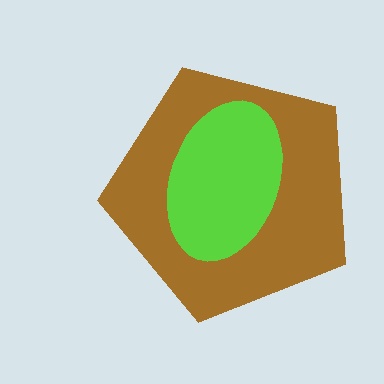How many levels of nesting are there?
2.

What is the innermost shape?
The lime ellipse.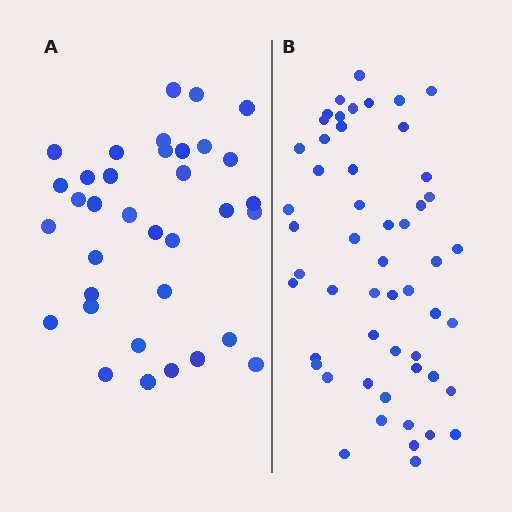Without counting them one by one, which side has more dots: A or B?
Region B (the right region) has more dots.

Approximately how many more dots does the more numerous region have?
Region B has approximately 20 more dots than region A.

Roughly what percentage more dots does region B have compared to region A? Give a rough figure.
About 50% more.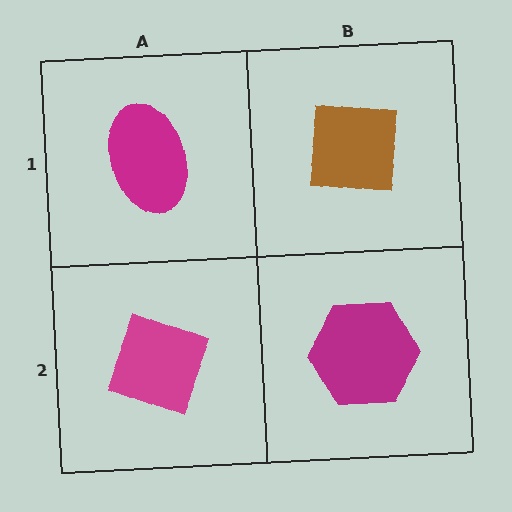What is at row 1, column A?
A magenta ellipse.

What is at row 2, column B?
A magenta hexagon.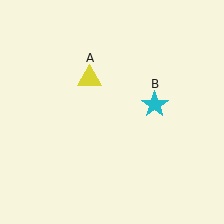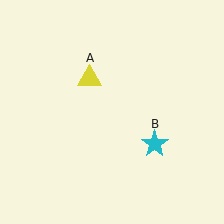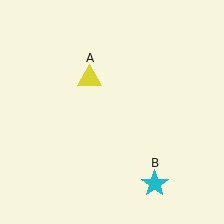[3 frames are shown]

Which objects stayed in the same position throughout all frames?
Yellow triangle (object A) remained stationary.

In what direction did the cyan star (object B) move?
The cyan star (object B) moved down.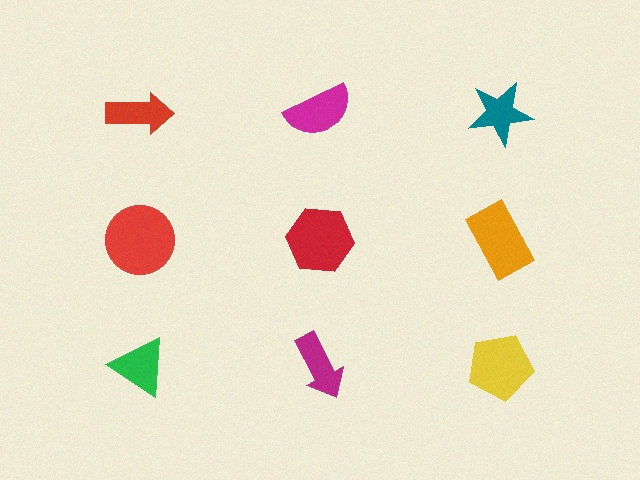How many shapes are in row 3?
3 shapes.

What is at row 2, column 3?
An orange rectangle.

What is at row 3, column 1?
A green triangle.